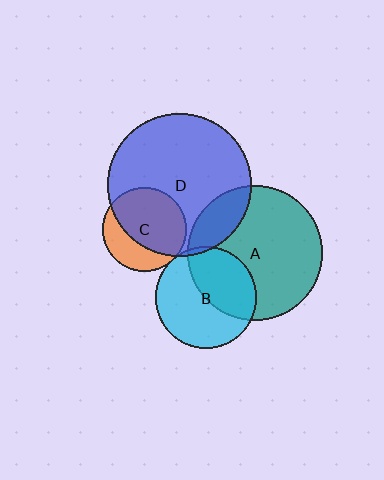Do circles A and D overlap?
Yes.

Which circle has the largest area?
Circle D (blue).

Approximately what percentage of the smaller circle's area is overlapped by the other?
Approximately 15%.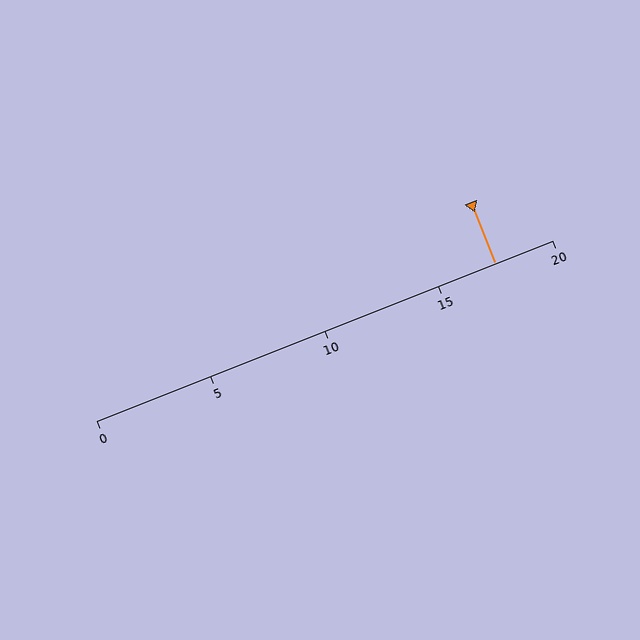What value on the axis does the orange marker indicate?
The marker indicates approximately 17.5.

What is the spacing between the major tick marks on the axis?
The major ticks are spaced 5 apart.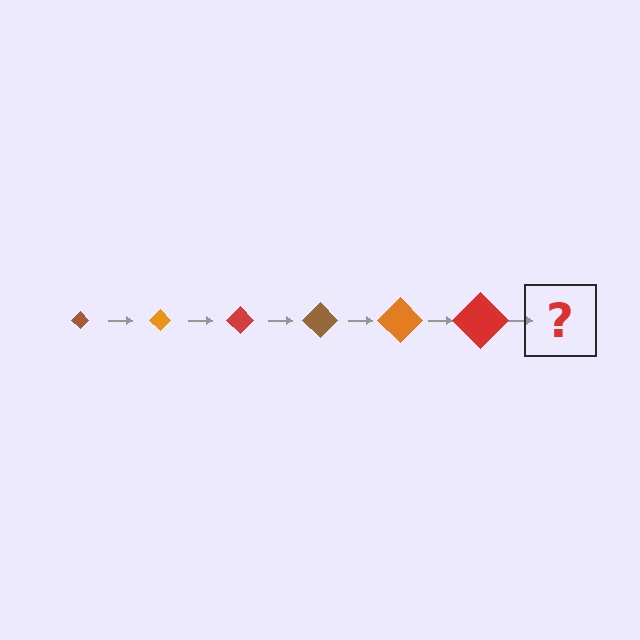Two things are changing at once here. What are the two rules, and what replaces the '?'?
The two rules are that the diamond grows larger each step and the color cycles through brown, orange, and red. The '?' should be a brown diamond, larger than the previous one.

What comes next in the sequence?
The next element should be a brown diamond, larger than the previous one.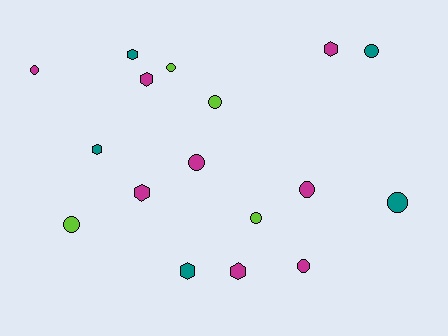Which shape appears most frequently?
Circle, with 10 objects.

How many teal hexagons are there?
There are 3 teal hexagons.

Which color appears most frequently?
Magenta, with 8 objects.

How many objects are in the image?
There are 17 objects.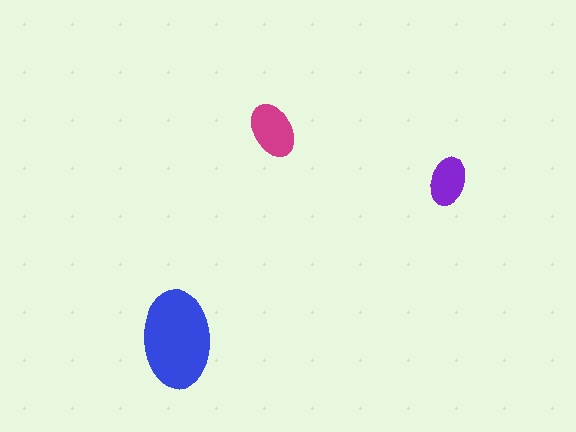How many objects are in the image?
There are 3 objects in the image.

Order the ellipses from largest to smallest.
the blue one, the magenta one, the purple one.